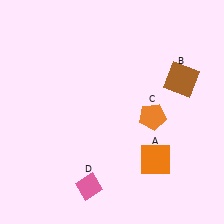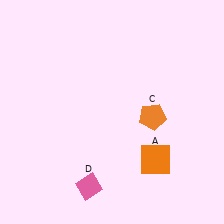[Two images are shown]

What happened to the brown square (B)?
The brown square (B) was removed in Image 2. It was in the top-right area of Image 1.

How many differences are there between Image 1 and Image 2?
There is 1 difference between the two images.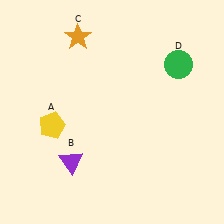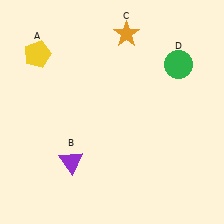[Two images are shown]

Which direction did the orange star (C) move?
The orange star (C) moved right.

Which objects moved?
The objects that moved are: the yellow pentagon (A), the orange star (C).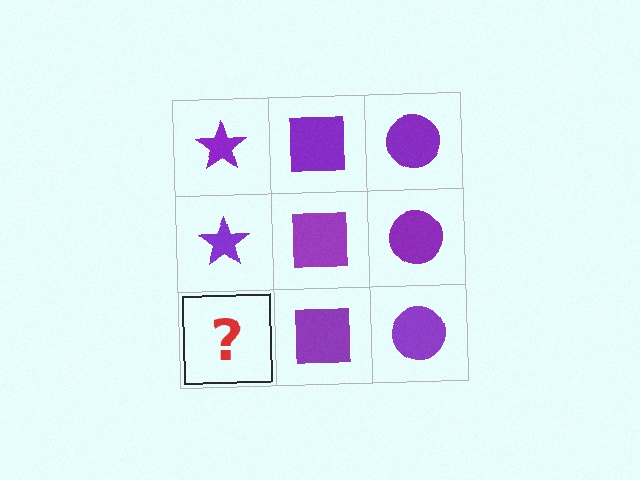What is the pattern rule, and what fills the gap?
The rule is that each column has a consistent shape. The gap should be filled with a purple star.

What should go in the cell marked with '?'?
The missing cell should contain a purple star.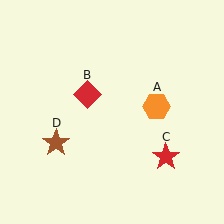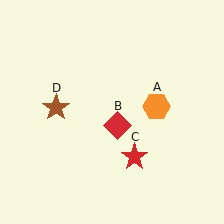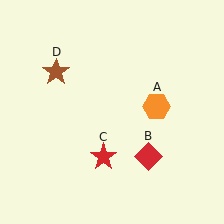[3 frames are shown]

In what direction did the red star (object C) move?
The red star (object C) moved left.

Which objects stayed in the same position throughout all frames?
Orange hexagon (object A) remained stationary.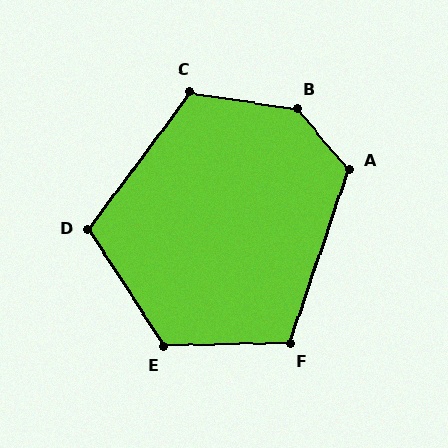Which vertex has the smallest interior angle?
F, at approximately 110 degrees.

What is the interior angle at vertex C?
Approximately 118 degrees (obtuse).